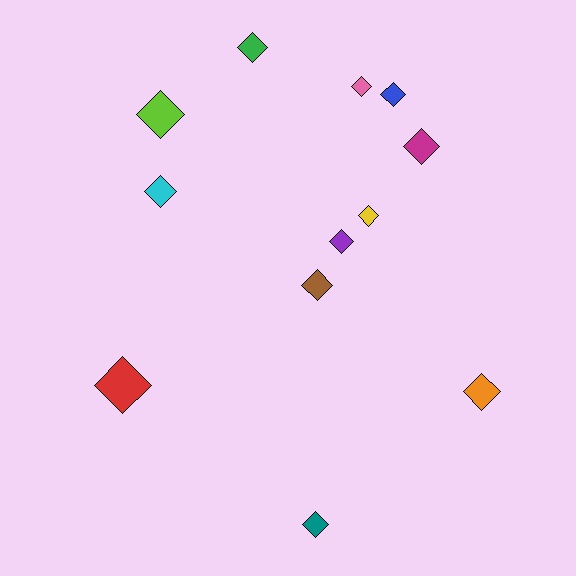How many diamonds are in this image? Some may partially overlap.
There are 12 diamonds.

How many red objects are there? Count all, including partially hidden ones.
There is 1 red object.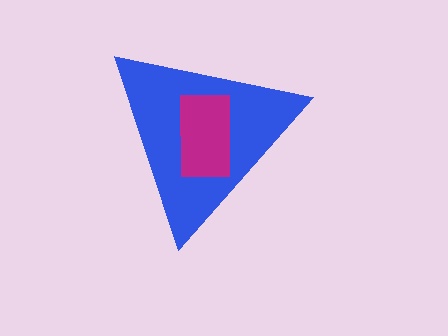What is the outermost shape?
The blue triangle.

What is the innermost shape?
The magenta rectangle.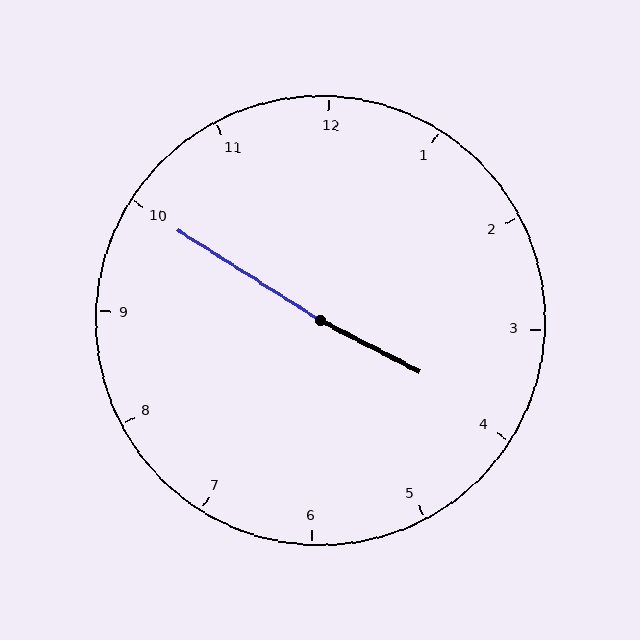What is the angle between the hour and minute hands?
Approximately 175 degrees.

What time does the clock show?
3:50.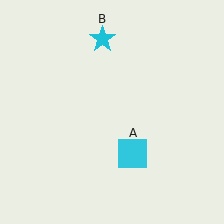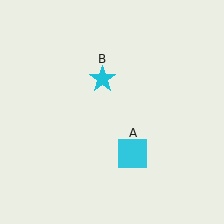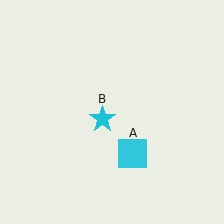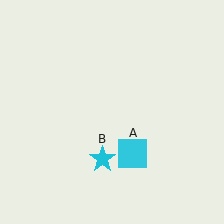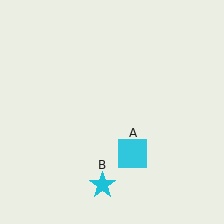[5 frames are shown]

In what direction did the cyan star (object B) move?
The cyan star (object B) moved down.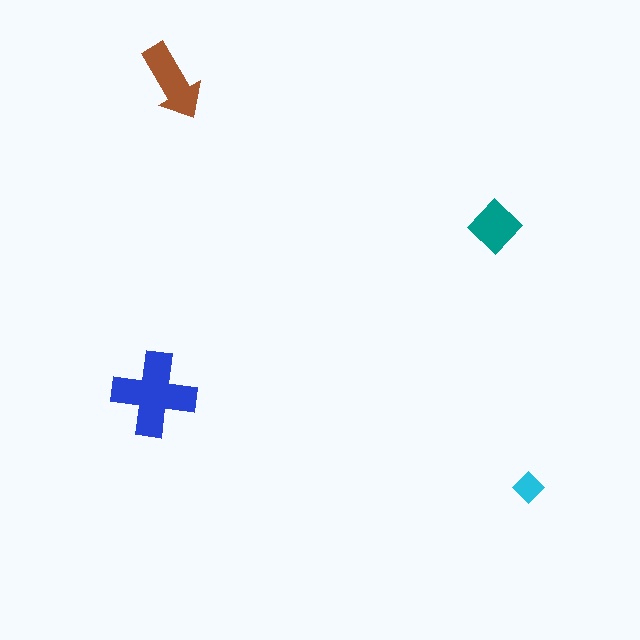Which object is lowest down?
The cyan diamond is bottommost.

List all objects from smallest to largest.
The cyan diamond, the teal diamond, the brown arrow, the blue cross.